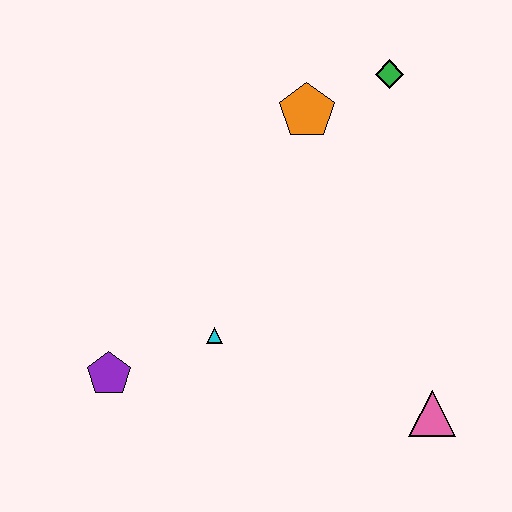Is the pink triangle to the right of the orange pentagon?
Yes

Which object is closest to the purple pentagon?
The cyan triangle is closest to the purple pentagon.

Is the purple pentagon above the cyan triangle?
No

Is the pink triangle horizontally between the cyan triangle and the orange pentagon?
No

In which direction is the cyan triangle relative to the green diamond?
The cyan triangle is below the green diamond.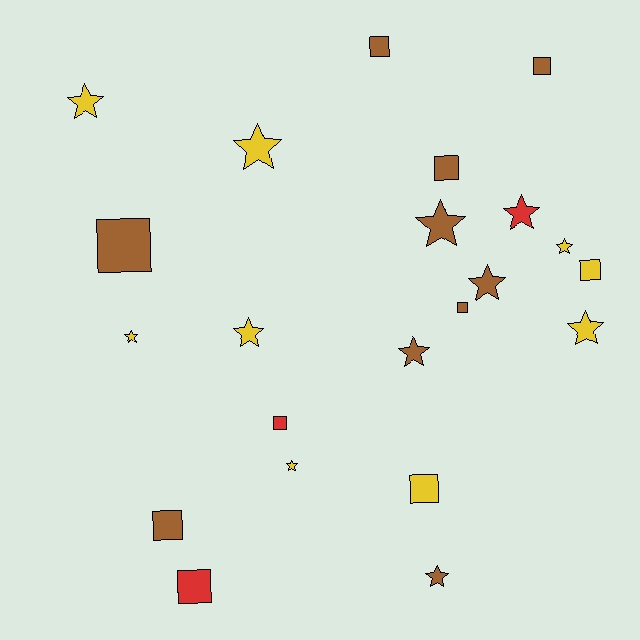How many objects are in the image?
There are 22 objects.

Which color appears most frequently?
Brown, with 10 objects.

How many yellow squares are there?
There are 2 yellow squares.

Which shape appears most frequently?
Star, with 12 objects.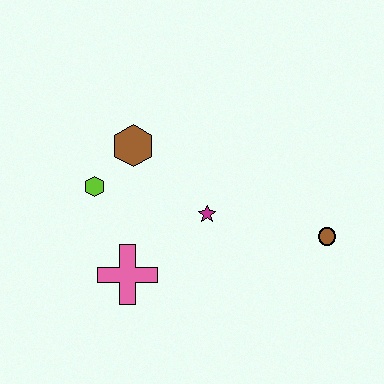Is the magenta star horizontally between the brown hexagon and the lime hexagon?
No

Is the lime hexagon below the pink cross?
No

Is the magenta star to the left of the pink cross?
No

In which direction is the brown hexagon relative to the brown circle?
The brown hexagon is to the left of the brown circle.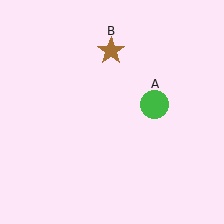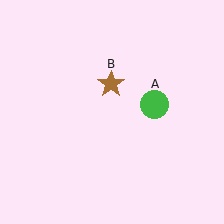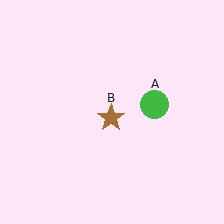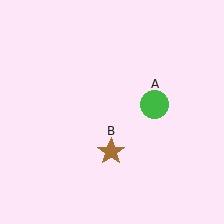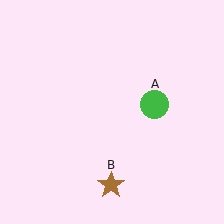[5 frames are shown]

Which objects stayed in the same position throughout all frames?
Green circle (object A) remained stationary.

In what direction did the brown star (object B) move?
The brown star (object B) moved down.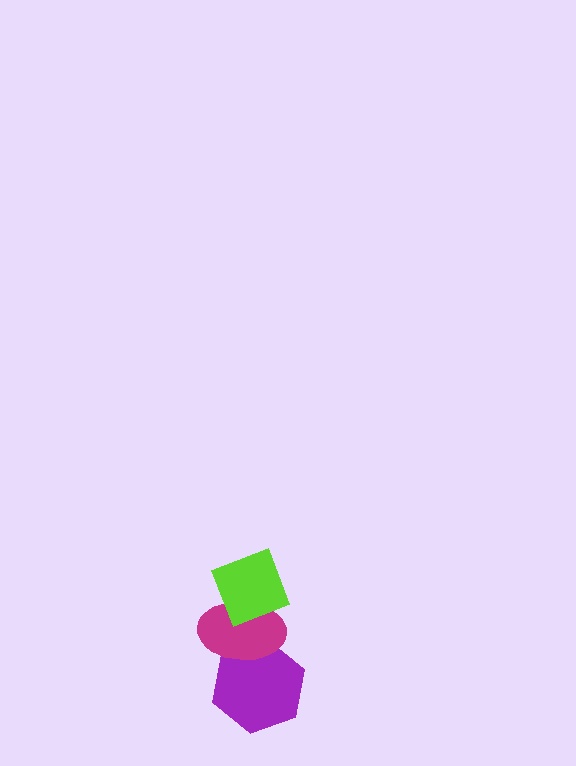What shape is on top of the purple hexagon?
The magenta ellipse is on top of the purple hexagon.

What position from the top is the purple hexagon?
The purple hexagon is 3rd from the top.